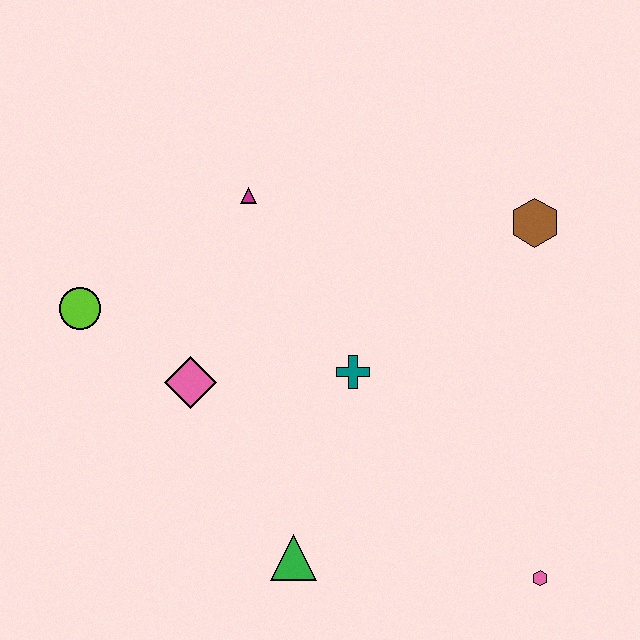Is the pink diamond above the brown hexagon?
No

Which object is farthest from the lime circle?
The pink hexagon is farthest from the lime circle.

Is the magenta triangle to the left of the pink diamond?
No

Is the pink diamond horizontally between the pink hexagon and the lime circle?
Yes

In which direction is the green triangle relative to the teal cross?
The green triangle is below the teal cross.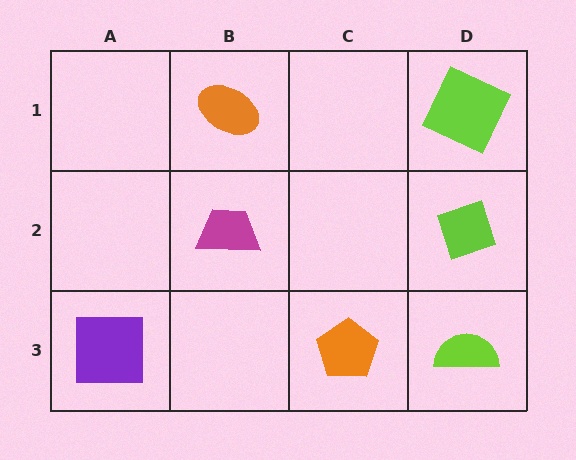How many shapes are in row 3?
3 shapes.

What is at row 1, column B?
An orange ellipse.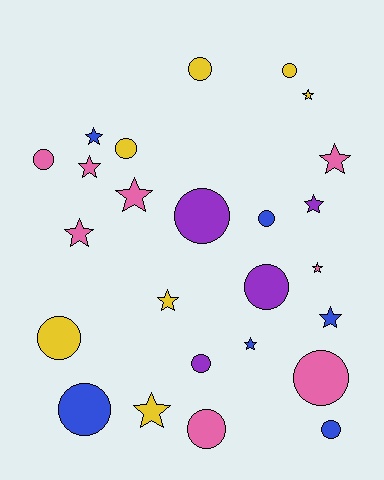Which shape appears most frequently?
Circle, with 13 objects.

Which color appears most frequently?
Pink, with 8 objects.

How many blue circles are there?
There are 3 blue circles.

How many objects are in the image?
There are 25 objects.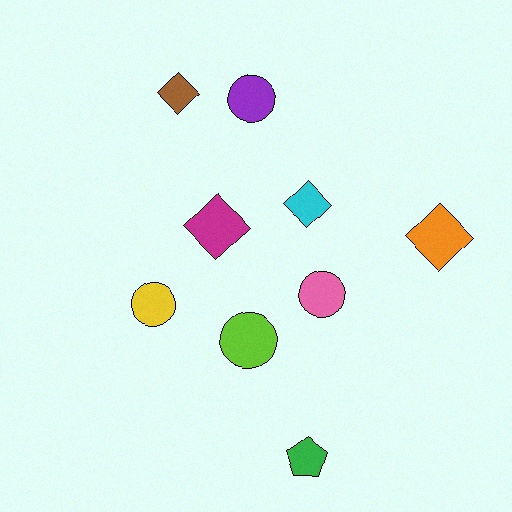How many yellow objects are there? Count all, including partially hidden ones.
There is 1 yellow object.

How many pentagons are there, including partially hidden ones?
There is 1 pentagon.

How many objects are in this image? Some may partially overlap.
There are 9 objects.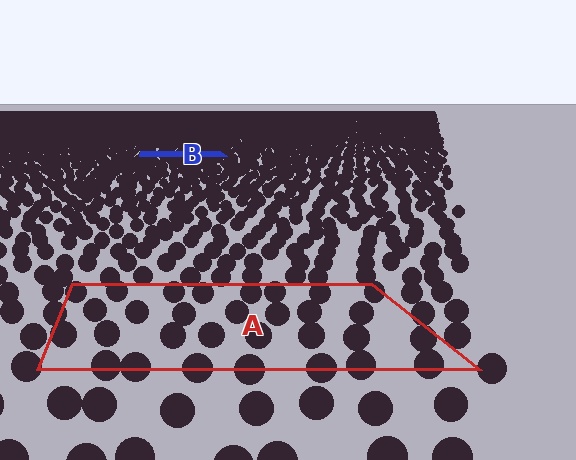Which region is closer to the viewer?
Region A is closer. The texture elements there are larger and more spread out.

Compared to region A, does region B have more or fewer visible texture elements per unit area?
Region B has more texture elements per unit area — they are packed more densely because it is farther away.